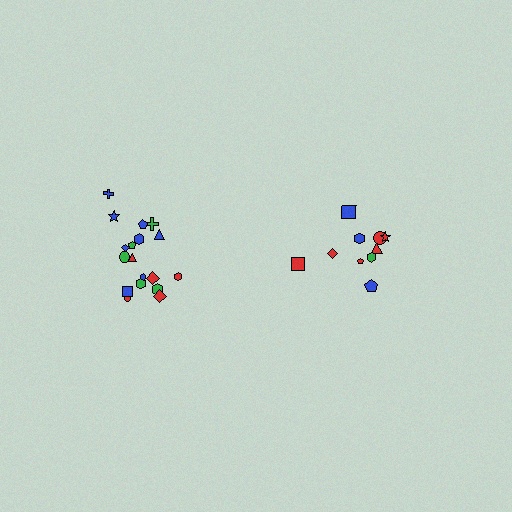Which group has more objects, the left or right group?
The left group.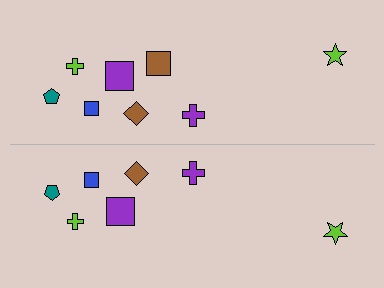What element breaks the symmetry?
A brown square is missing from the bottom side.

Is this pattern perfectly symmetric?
No, the pattern is not perfectly symmetric. A brown square is missing from the bottom side.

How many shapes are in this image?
There are 15 shapes in this image.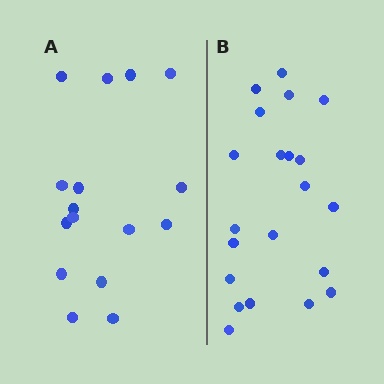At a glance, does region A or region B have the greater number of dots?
Region B (the right region) has more dots.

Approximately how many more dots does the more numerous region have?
Region B has about 5 more dots than region A.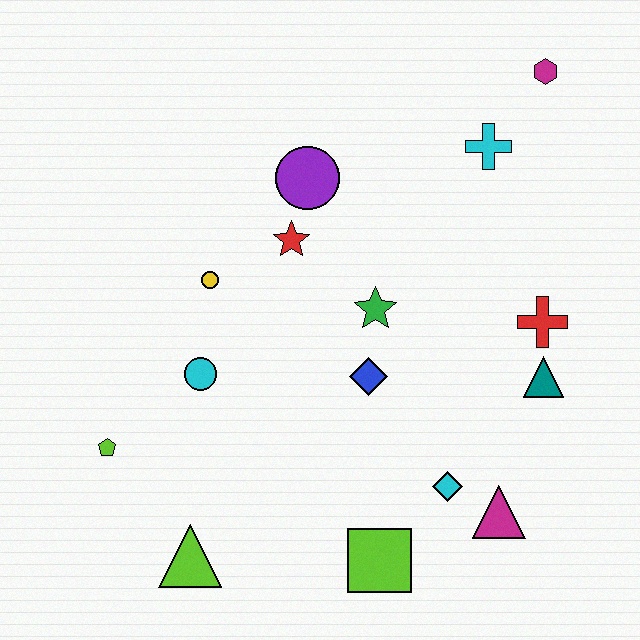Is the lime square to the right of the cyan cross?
No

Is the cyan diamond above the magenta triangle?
Yes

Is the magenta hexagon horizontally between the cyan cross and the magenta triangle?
No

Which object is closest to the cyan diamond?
The magenta triangle is closest to the cyan diamond.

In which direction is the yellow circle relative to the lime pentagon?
The yellow circle is above the lime pentagon.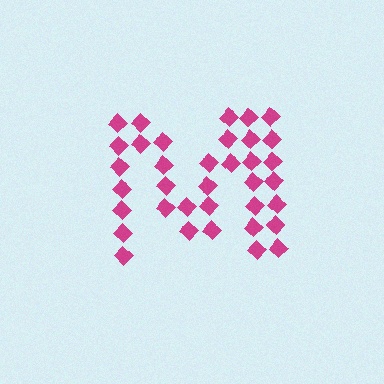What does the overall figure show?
The overall figure shows the letter M.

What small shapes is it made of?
It is made of small diamonds.